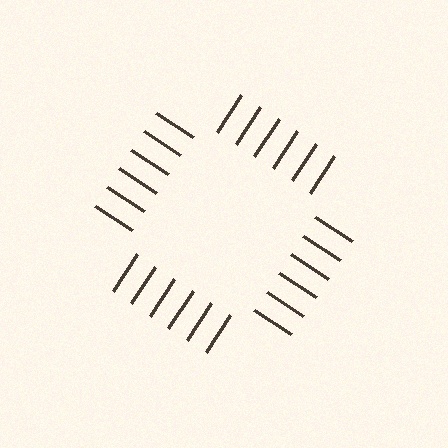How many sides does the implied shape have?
4 sides — the line-ends trace a square.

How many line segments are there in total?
24 — 6 along each of the 4 edges.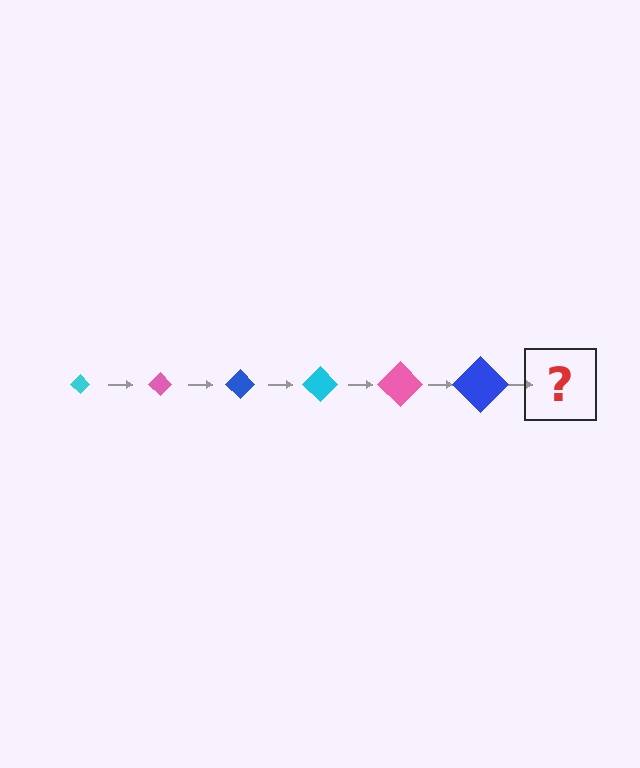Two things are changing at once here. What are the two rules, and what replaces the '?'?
The two rules are that the diamond grows larger each step and the color cycles through cyan, pink, and blue. The '?' should be a cyan diamond, larger than the previous one.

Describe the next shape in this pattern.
It should be a cyan diamond, larger than the previous one.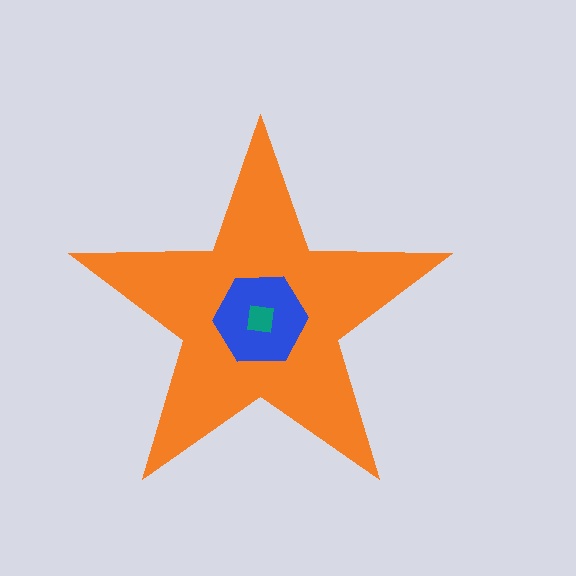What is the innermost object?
The teal square.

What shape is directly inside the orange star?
The blue hexagon.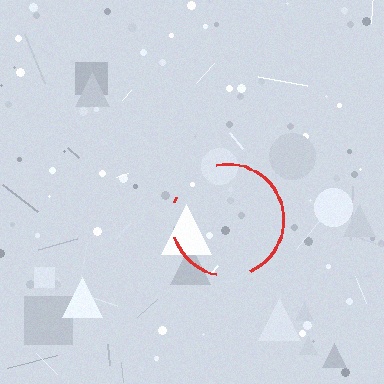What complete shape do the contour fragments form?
The contour fragments form a circle.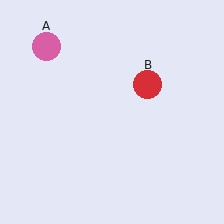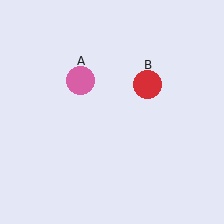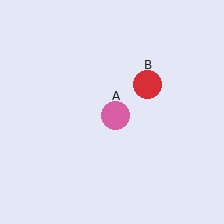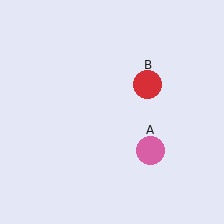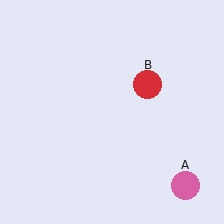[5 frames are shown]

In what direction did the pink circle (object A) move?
The pink circle (object A) moved down and to the right.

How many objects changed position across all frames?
1 object changed position: pink circle (object A).